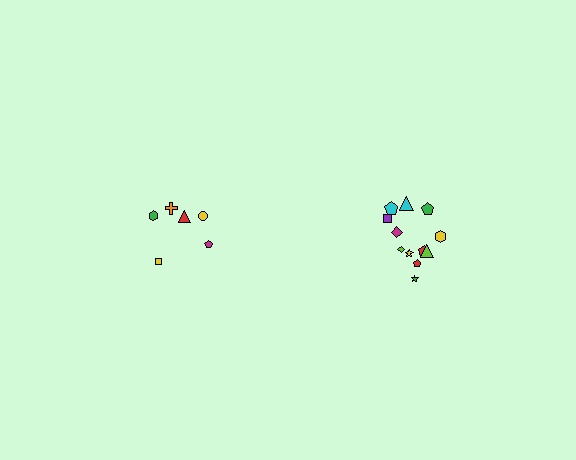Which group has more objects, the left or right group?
The right group.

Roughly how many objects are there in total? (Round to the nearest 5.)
Roughly 20 objects in total.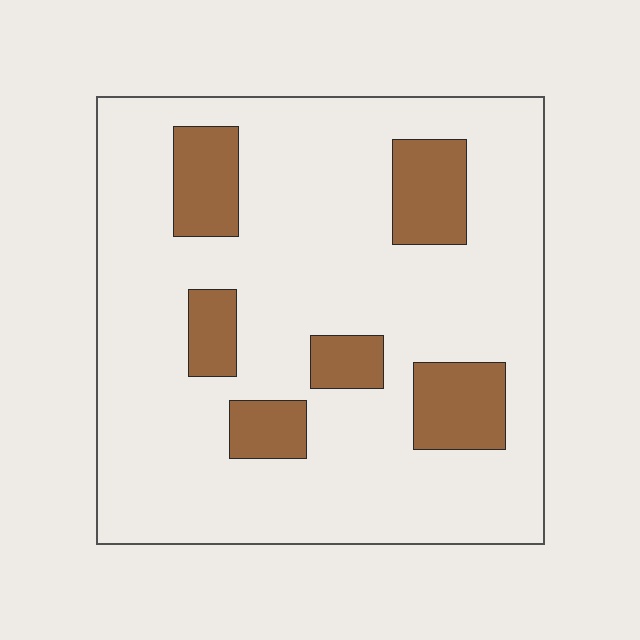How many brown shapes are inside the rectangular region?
6.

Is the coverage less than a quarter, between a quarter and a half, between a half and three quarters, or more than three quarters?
Less than a quarter.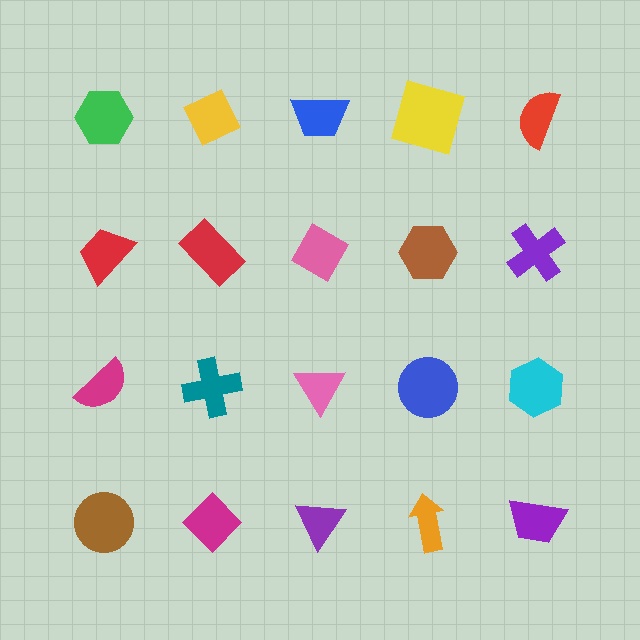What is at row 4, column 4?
An orange arrow.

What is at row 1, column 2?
A yellow diamond.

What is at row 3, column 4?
A blue circle.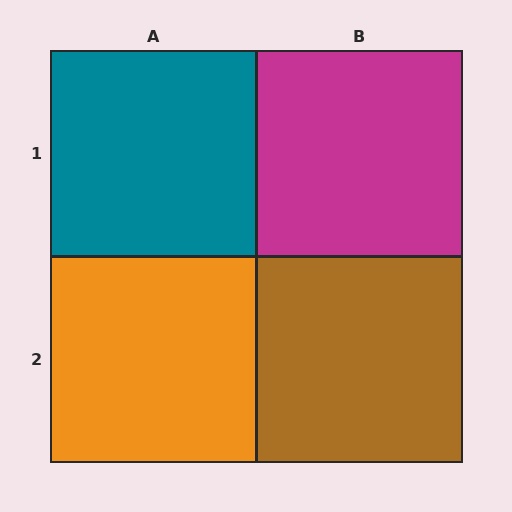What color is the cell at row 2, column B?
Brown.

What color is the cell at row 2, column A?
Orange.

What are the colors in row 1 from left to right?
Teal, magenta.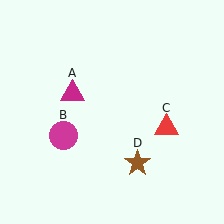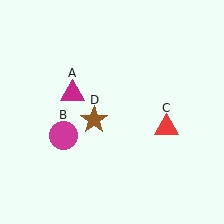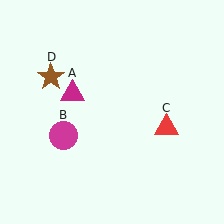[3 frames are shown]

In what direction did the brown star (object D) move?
The brown star (object D) moved up and to the left.